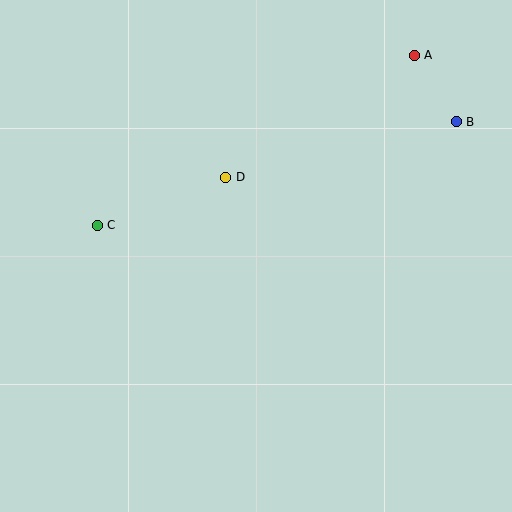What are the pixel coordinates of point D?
Point D is at (226, 177).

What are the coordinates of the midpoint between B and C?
The midpoint between B and C is at (277, 174).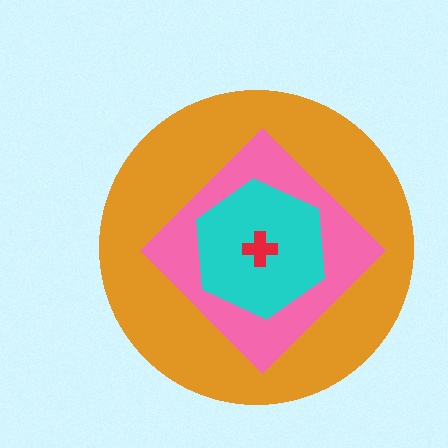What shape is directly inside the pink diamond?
The cyan hexagon.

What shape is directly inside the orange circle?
The pink diamond.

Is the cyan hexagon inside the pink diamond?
Yes.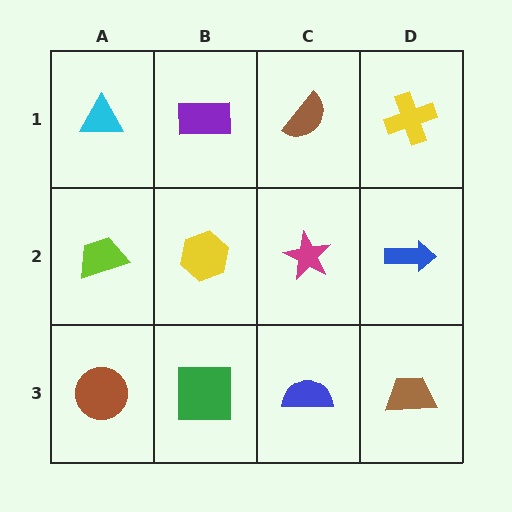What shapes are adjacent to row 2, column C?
A brown semicircle (row 1, column C), a blue semicircle (row 3, column C), a yellow hexagon (row 2, column B), a blue arrow (row 2, column D).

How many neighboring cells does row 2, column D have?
3.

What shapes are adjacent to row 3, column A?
A lime trapezoid (row 2, column A), a green square (row 3, column B).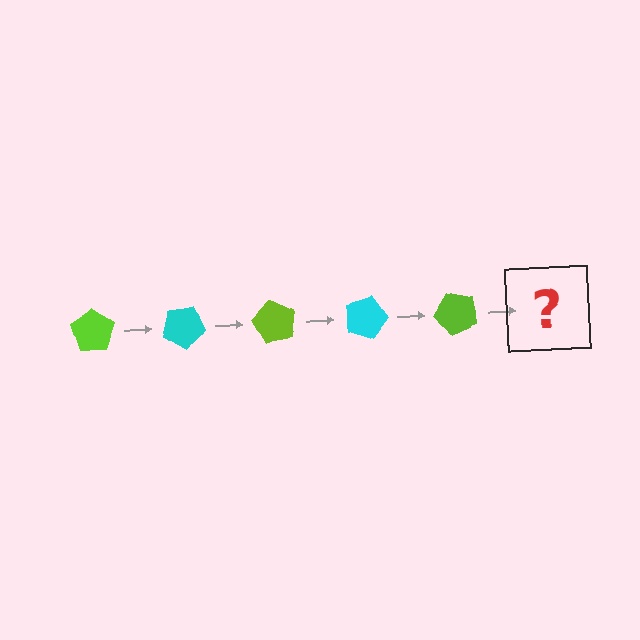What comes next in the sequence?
The next element should be a cyan pentagon, rotated 150 degrees from the start.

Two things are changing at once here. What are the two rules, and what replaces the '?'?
The two rules are that it rotates 30 degrees each step and the color cycles through lime and cyan. The '?' should be a cyan pentagon, rotated 150 degrees from the start.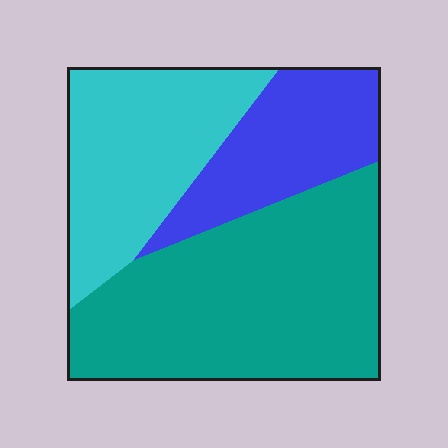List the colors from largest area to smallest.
From largest to smallest: teal, cyan, blue.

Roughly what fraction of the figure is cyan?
Cyan takes up between a quarter and a half of the figure.